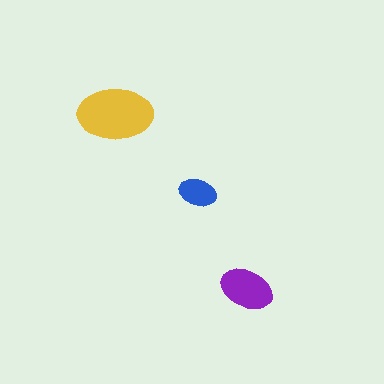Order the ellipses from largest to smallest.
the yellow one, the purple one, the blue one.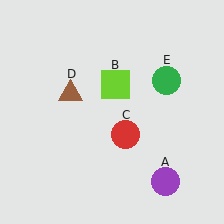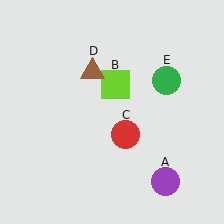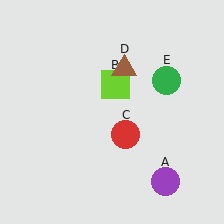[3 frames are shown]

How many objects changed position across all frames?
1 object changed position: brown triangle (object D).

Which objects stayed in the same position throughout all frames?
Purple circle (object A) and lime square (object B) and red circle (object C) and green circle (object E) remained stationary.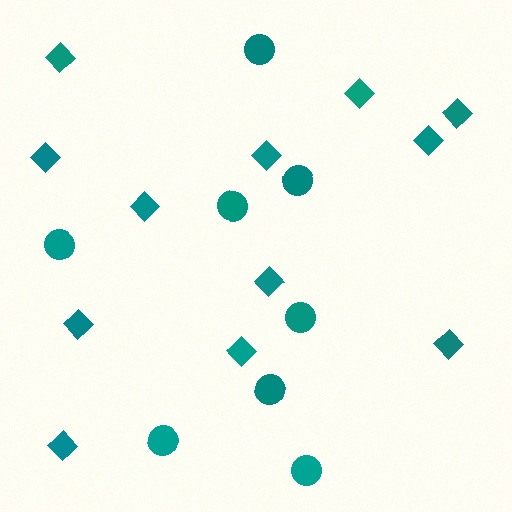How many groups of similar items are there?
There are 2 groups: one group of circles (8) and one group of diamonds (12).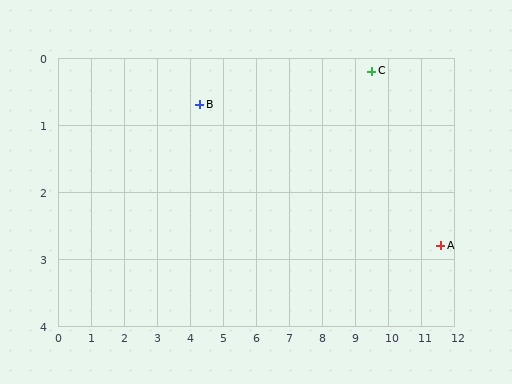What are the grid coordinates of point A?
Point A is at approximately (11.6, 2.8).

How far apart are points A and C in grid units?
Points A and C are about 3.3 grid units apart.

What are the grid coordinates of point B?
Point B is at approximately (4.3, 0.7).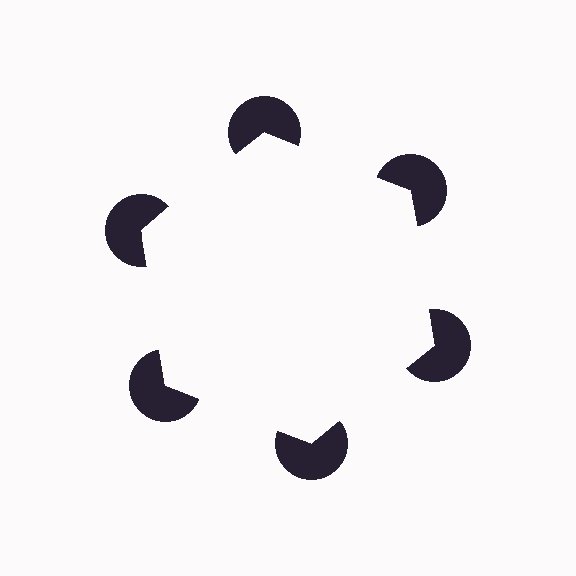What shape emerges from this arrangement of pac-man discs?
An illusory hexagon — its edges are inferred from the aligned wedge cuts in the pac-man discs, not physically drawn.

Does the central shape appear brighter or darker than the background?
It typically appears slightly brighter than the background, even though no actual brightness change is drawn.